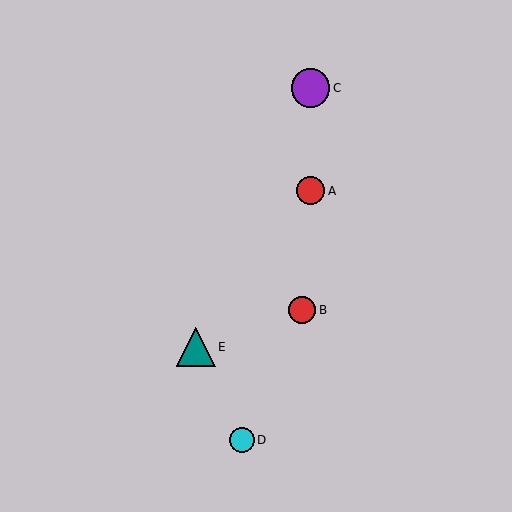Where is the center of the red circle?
The center of the red circle is at (302, 310).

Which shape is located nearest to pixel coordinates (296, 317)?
The red circle (labeled B) at (302, 310) is nearest to that location.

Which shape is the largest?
The teal triangle (labeled E) is the largest.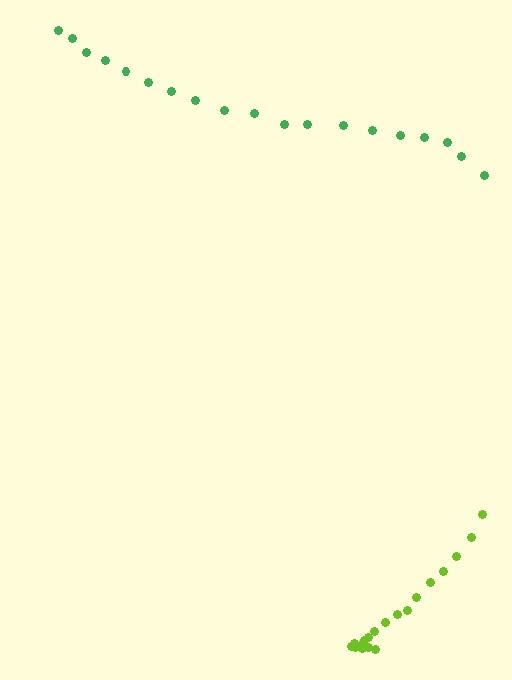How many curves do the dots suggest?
There are 2 distinct paths.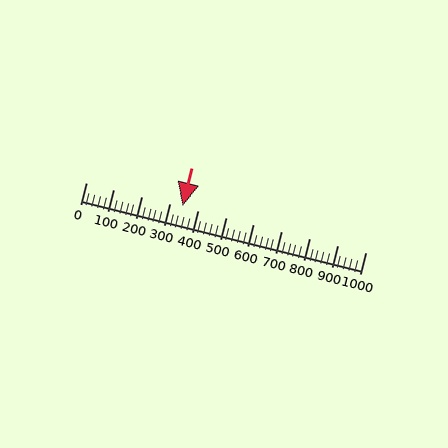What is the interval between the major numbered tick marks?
The major tick marks are spaced 100 units apart.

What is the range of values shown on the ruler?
The ruler shows values from 0 to 1000.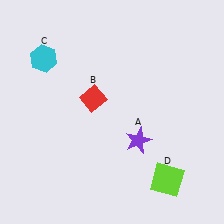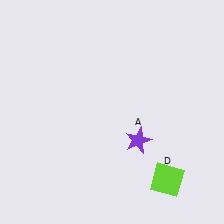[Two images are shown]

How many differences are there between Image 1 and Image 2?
There are 2 differences between the two images.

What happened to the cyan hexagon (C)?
The cyan hexagon (C) was removed in Image 2. It was in the top-left area of Image 1.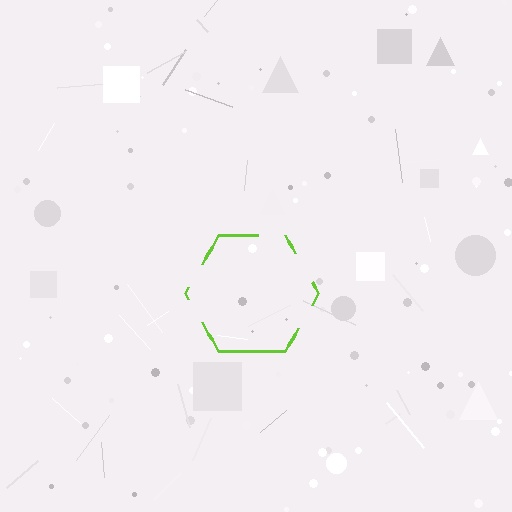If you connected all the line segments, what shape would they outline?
They would outline a hexagon.